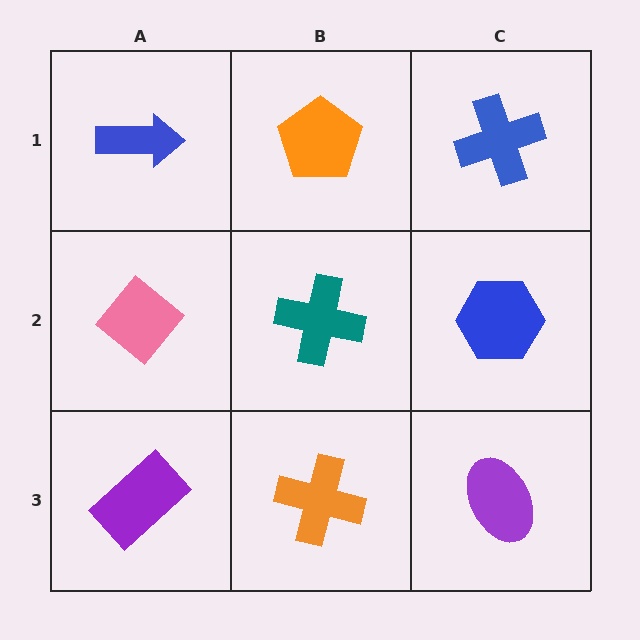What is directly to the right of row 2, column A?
A teal cross.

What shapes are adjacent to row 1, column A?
A pink diamond (row 2, column A), an orange pentagon (row 1, column B).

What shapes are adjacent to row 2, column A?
A blue arrow (row 1, column A), a purple rectangle (row 3, column A), a teal cross (row 2, column B).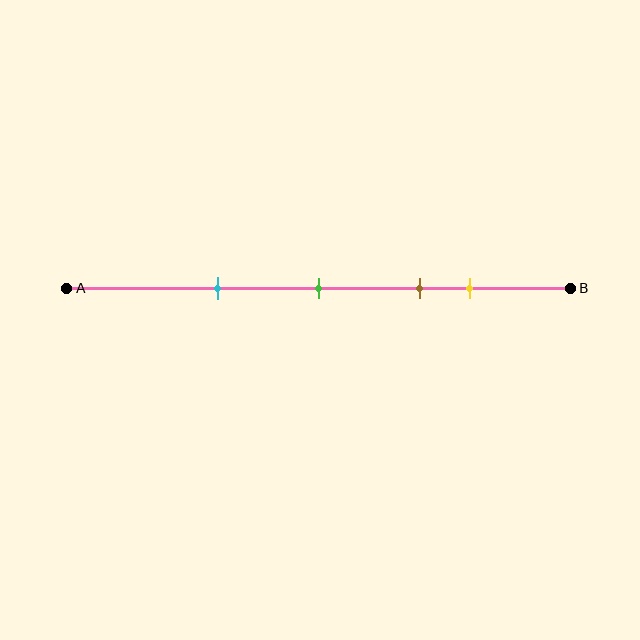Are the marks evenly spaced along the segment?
No, the marks are not evenly spaced.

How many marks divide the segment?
There are 4 marks dividing the segment.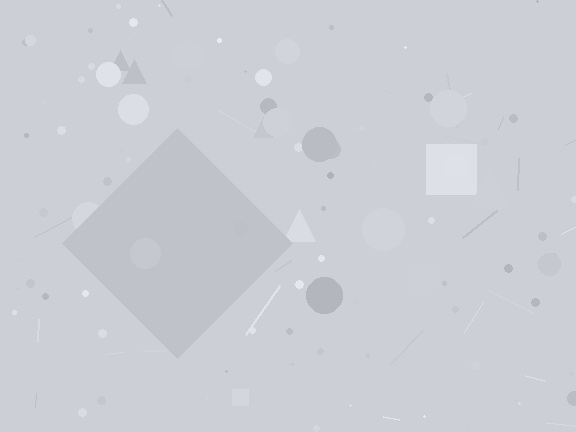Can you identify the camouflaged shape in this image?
The camouflaged shape is a diamond.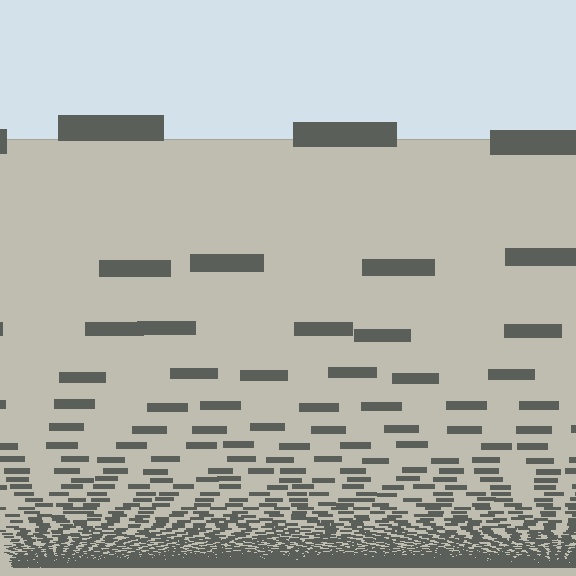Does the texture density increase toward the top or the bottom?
Density increases toward the bottom.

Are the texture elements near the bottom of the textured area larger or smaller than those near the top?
Smaller. The gradient is inverted — elements near the bottom are smaller and denser.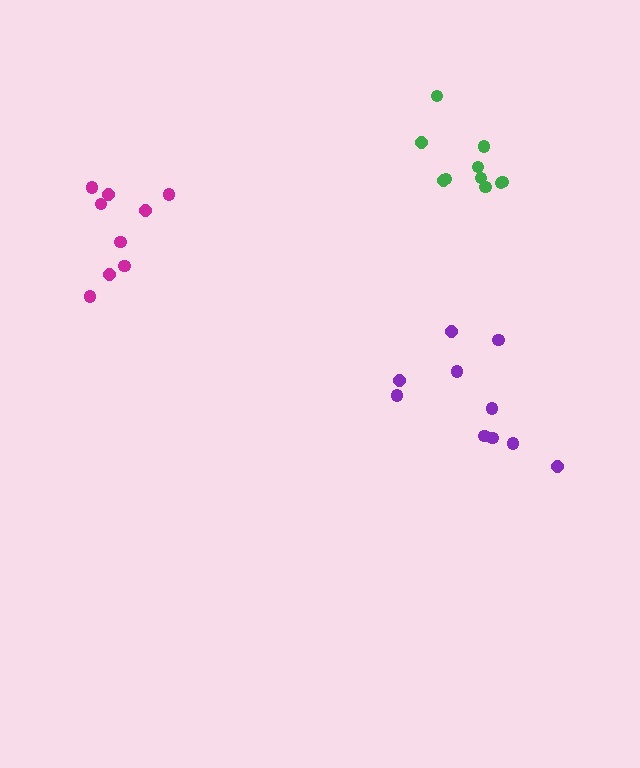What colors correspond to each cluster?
The clusters are colored: green, purple, magenta.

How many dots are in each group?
Group 1: 10 dots, Group 2: 10 dots, Group 3: 9 dots (29 total).